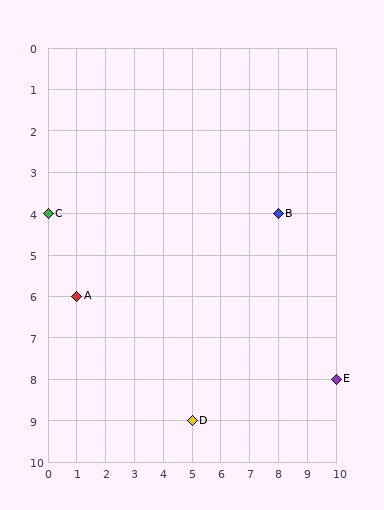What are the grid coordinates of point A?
Point A is at grid coordinates (1, 6).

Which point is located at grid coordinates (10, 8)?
Point E is at (10, 8).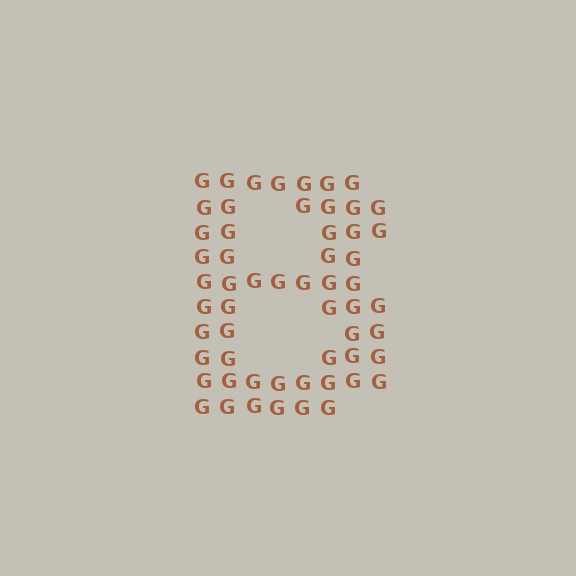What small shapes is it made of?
It is made of small letter G's.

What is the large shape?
The large shape is the letter B.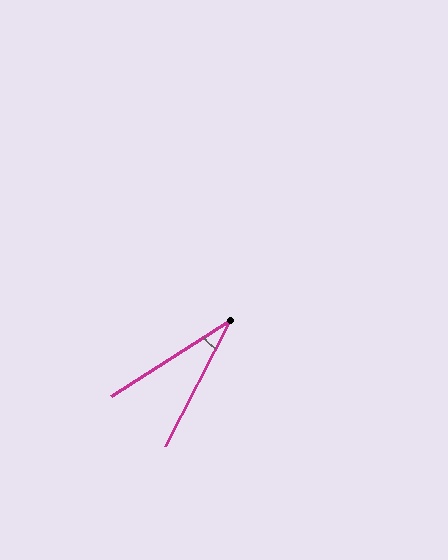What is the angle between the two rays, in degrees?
Approximately 30 degrees.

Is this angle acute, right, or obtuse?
It is acute.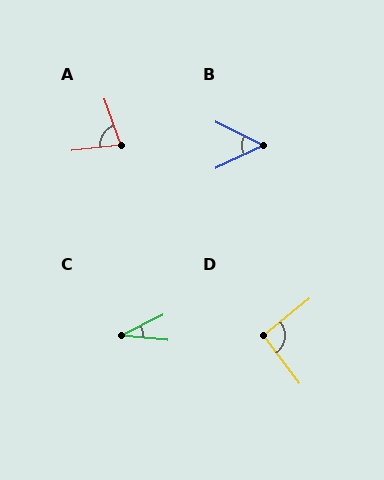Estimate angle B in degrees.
Approximately 52 degrees.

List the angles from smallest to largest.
C (32°), B (52°), A (77°), D (92°).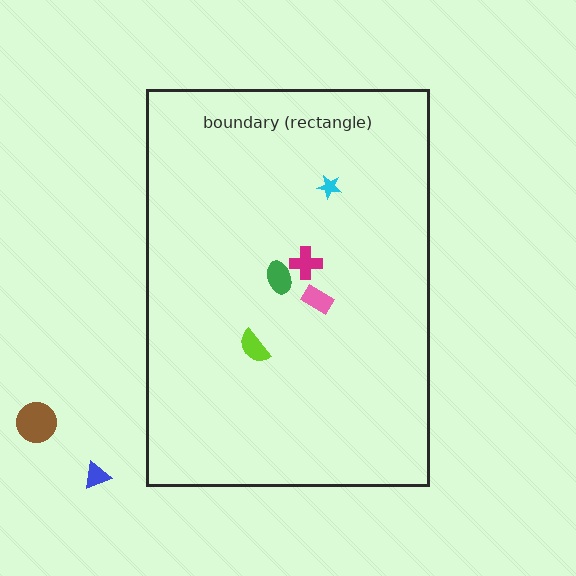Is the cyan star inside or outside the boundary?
Inside.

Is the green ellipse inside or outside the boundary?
Inside.